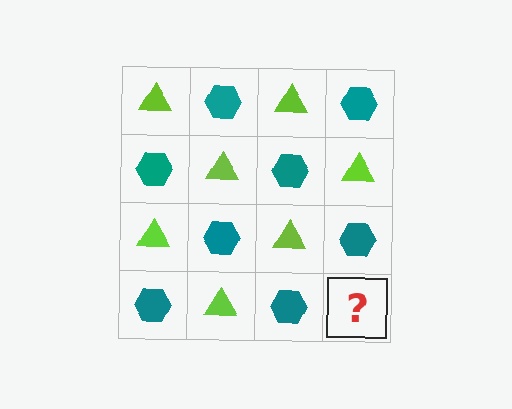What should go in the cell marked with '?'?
The missing cell should contain a lime triangle.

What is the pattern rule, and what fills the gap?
The rule is that it alternates lime triangle and teal hexagon in a checkerboard pattern. The gap should be filled with a lime triangle.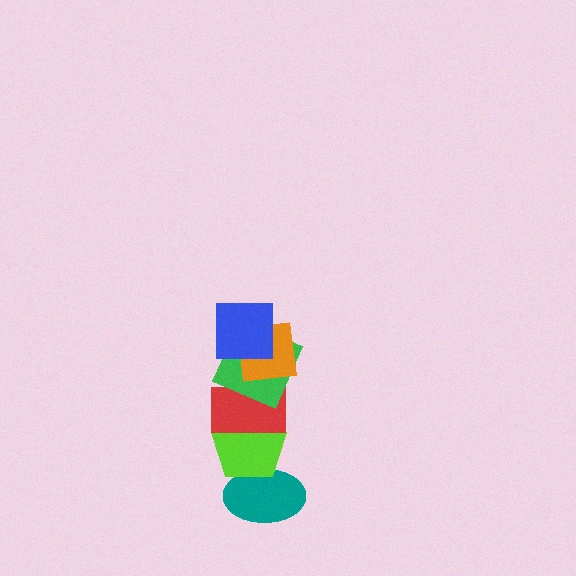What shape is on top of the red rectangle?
The green square is on top of the red rectangle.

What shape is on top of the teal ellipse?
The lime pentagon is on top of the teal ellipse.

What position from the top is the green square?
The green square is 3rd from the top.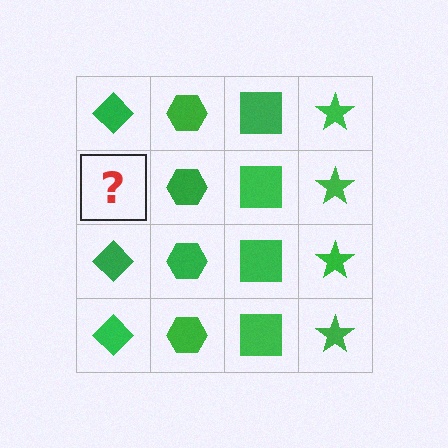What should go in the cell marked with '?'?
The missing cell should contain a green diamond.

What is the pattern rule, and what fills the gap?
The rule is that each column has a consistent shape. The gap should be filled with a green diamond.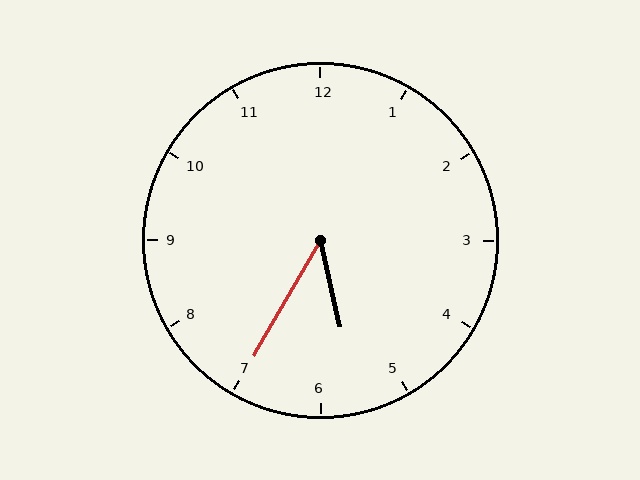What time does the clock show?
5:35.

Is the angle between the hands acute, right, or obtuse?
It is acute.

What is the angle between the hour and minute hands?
Approximately 42 degrees.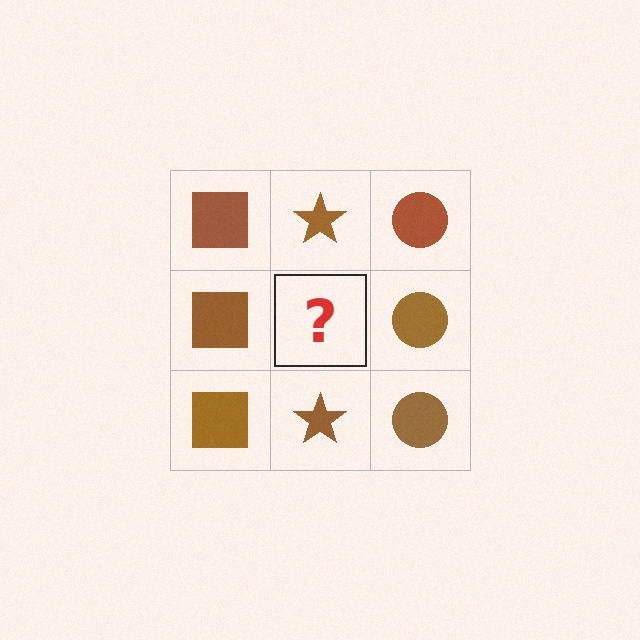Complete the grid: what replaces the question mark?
The question mark should be replaced with a brown star.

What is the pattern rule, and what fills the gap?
The rule is that each column has a consistent shape. The gap should be filled with a brown star.